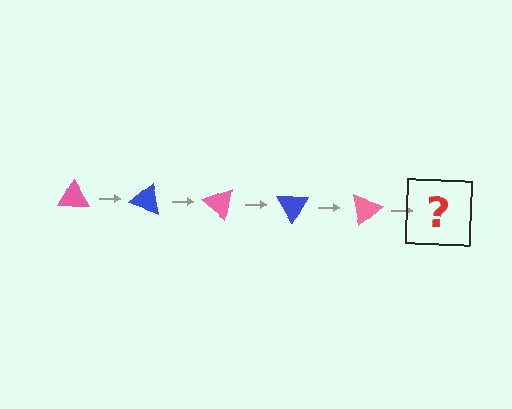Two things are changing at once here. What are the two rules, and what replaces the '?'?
The two rules are that it rotates 20 degrees each step and the color cycles through pink and blue. The '?' should be a blue triangle, rotated 100 degrees from the start.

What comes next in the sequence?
The next element should be a blue triangle, rotated 100 degrees from the start.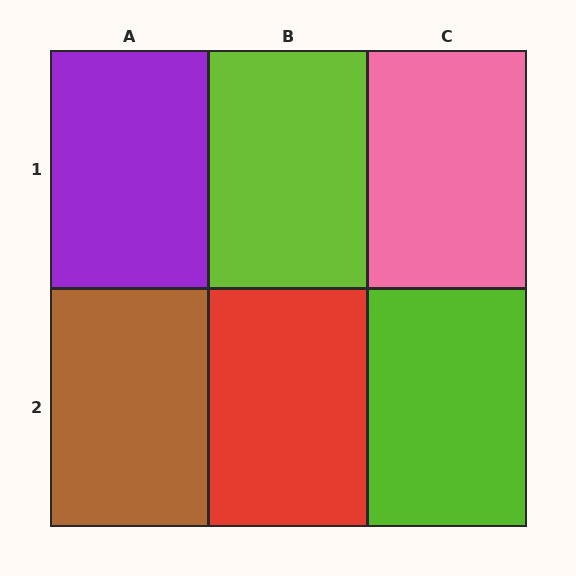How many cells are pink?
1 cell is pink.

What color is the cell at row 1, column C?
Pink.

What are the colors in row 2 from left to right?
Brown, red, lime.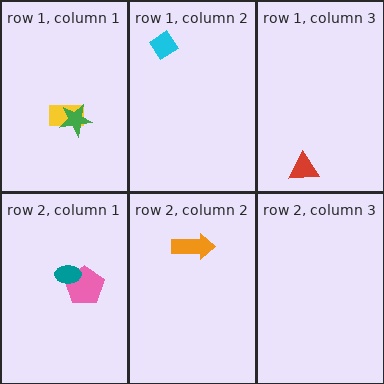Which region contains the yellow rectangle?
The row 1, column 1 region.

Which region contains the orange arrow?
The row 2, column 2 region.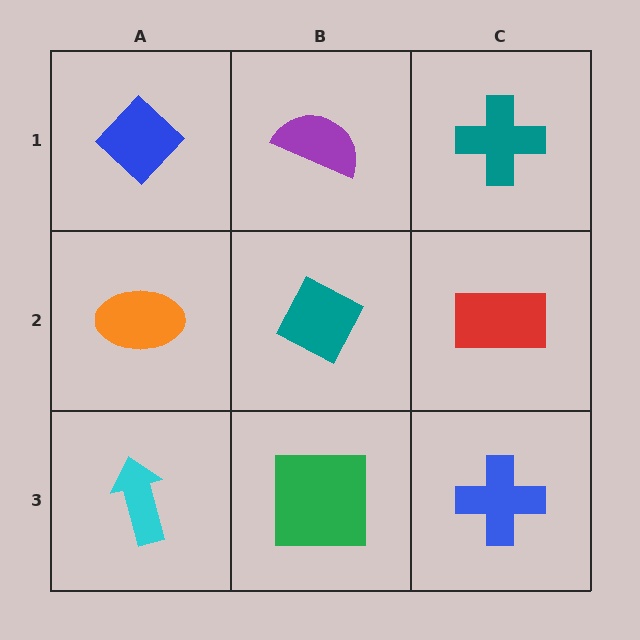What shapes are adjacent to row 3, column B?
A teal diamond (row 2, column B), a cyan arrow (row 3, column A), a blue cross (row 3, column C).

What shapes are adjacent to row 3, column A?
An orange ellipse (row 2, column A), a green square (row 3, column B).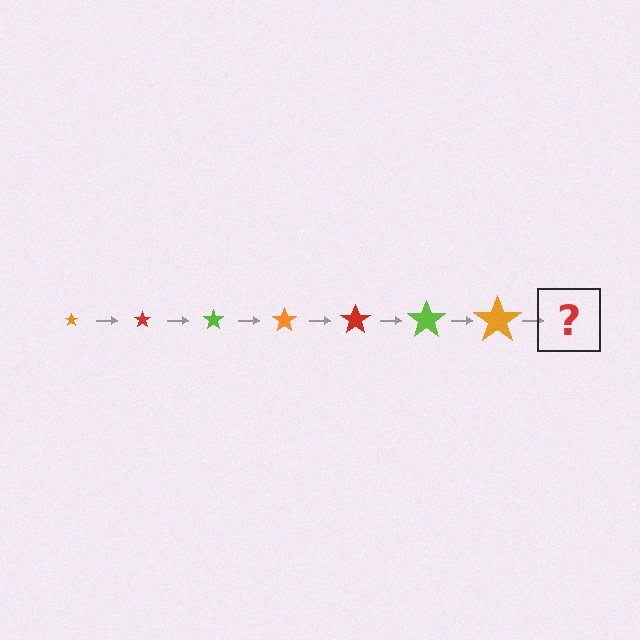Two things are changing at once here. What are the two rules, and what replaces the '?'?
The two rules are that the star grows larger each step and the color cycles through orange, red, and lime. The '?' should be a red star, larger than the previous one.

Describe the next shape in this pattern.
It should be a red star, larger than the previous one.